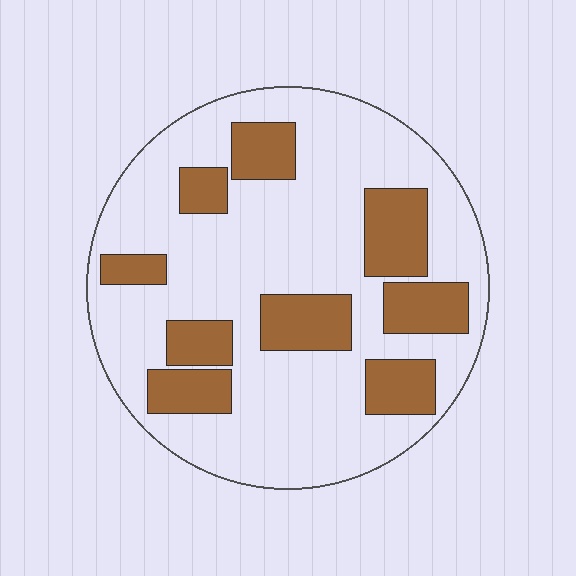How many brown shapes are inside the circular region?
9.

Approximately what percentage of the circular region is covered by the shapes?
Approximately 25%.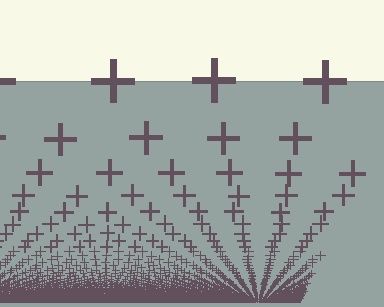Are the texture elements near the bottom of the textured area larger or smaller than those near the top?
Smaller. The gradient is inverted — elements near the bottom are smaller and denser.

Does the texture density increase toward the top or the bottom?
Density increases toward the bottom.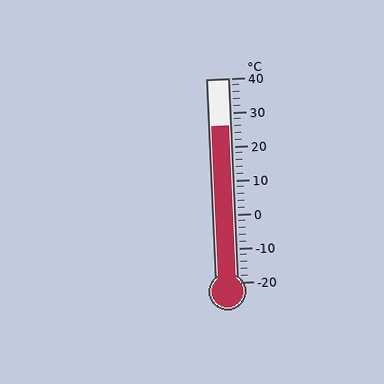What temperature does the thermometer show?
The thermometer shows approximately 26°C.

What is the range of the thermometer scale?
The thermometer scale ranges from -20°C to 40°C.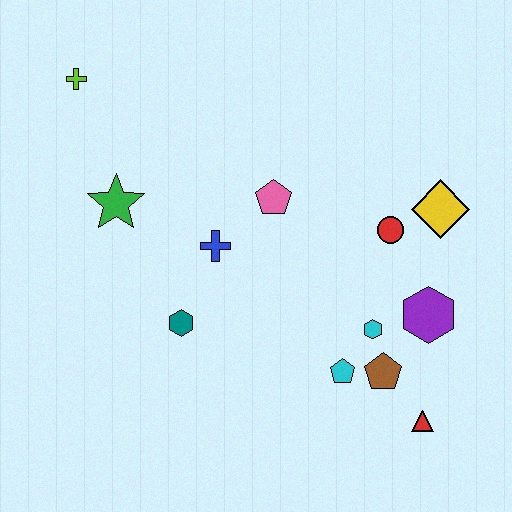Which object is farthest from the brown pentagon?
The lime cross is farthest from the brown pentagon.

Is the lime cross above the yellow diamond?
Yes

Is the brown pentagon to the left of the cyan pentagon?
No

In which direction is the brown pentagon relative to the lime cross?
The brown pentagon is to the right of the lime cross.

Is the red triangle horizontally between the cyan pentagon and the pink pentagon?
No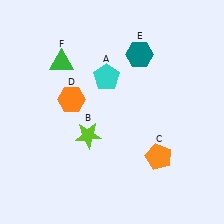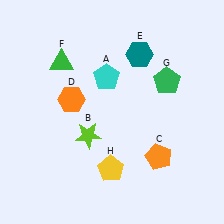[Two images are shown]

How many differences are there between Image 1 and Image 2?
There are 2 differences between the two images.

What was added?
A green pentagon (G), a yellow pentagon (H) were added in Image 2.